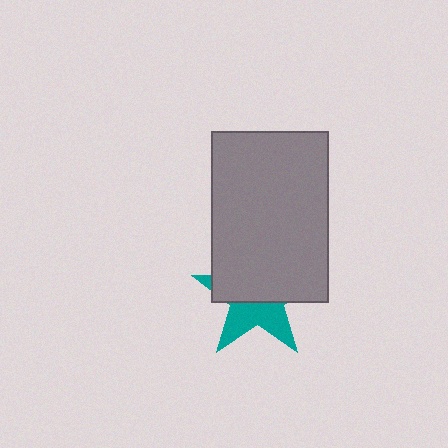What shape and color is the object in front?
The object in front is a gray rectangle.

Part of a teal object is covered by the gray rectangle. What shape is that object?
It is a star.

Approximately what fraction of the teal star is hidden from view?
Roughly 59% of the teal star is hidden behind the gray rectangle.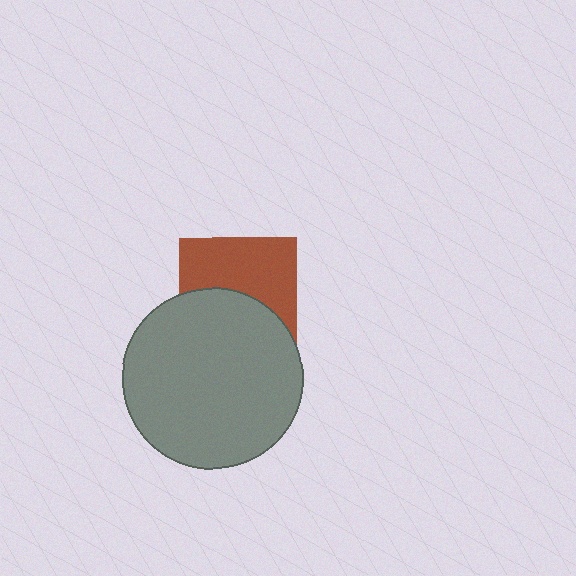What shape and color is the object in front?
The object in front is a gray circle.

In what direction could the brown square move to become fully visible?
The brown square could move up. That would shift it out from behind the gray circle entirely.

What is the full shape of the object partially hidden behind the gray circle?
The partially hidden object is a brown square.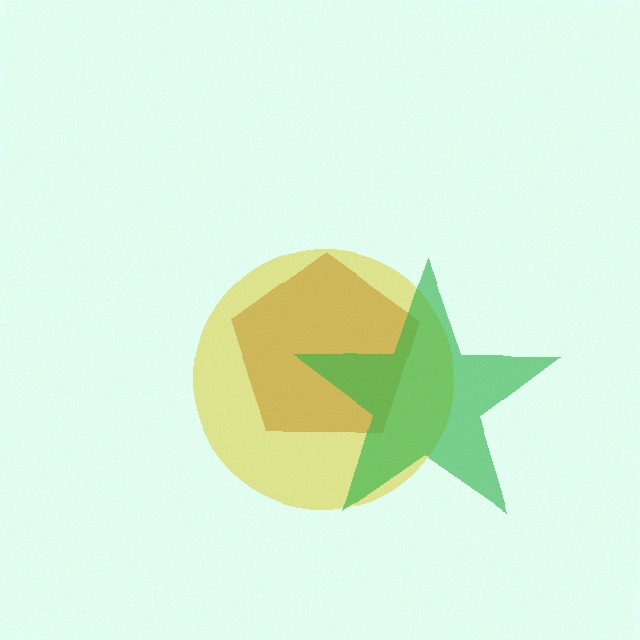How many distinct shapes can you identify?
There are 3 distinct shapes: a brown pentagon, a yellow circle, a green star.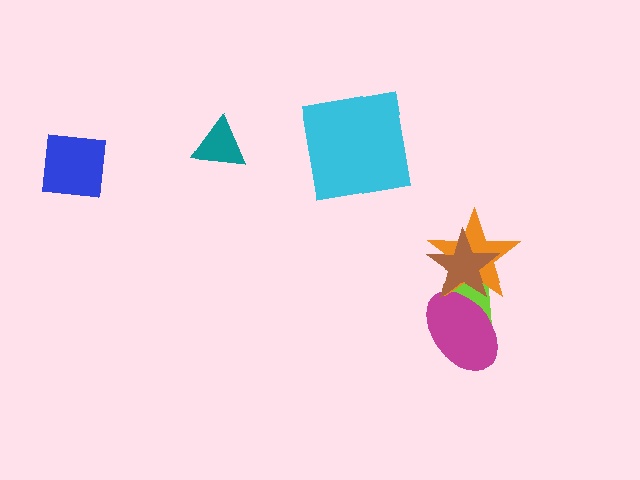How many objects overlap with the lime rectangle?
3 objects overlap with the lime rectangle.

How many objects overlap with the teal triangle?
0 objects overlap with the teal triangle.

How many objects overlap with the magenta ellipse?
3 objects overlap with the magenta ellipse.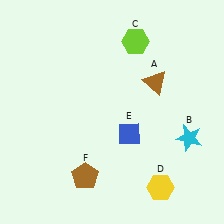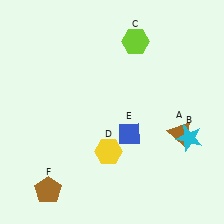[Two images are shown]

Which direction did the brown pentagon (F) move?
The brown pentagon (F) moved left.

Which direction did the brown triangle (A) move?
The brown triangle (A) moved down.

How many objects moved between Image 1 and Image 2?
3 objects moved between the two images.